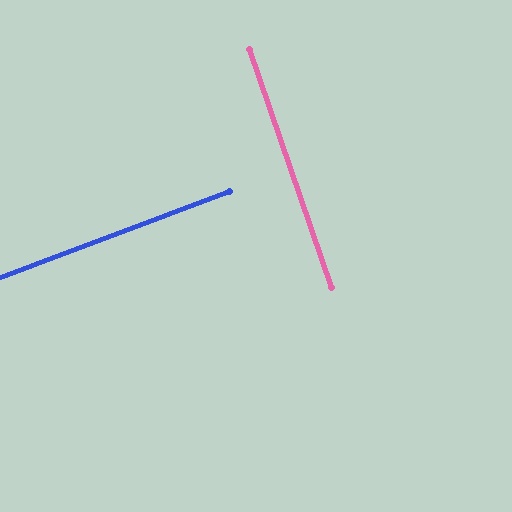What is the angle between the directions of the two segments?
Approximately 88 degrees.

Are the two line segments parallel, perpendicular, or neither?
Perpendicular — they meet at approximately 88°.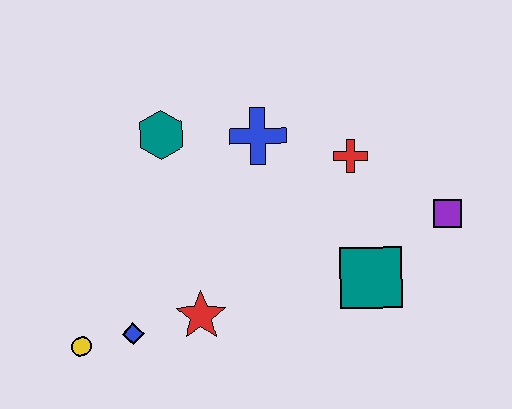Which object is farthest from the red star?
The purple square is farthest from the red star.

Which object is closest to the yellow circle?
The blue diamond is closest to the yellow circle.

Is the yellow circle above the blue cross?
No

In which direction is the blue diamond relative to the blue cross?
The blue diamond is below the blue cross.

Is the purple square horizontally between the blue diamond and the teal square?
No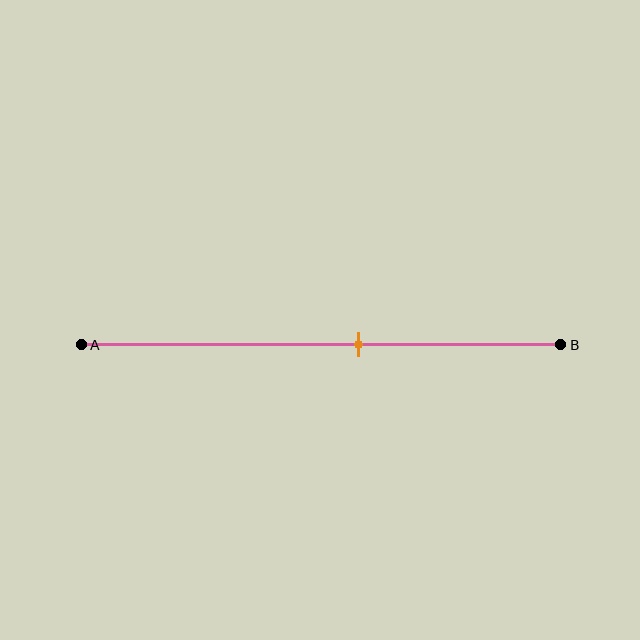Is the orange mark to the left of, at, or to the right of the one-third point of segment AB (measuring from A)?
The orange mark is to the right of the one-third point of segment AB.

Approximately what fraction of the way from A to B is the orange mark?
The orange mark is approximately 60% of the way from A to B.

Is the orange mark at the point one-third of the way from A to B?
No, the mark is at about 60% from A, not at the 33% one-third point.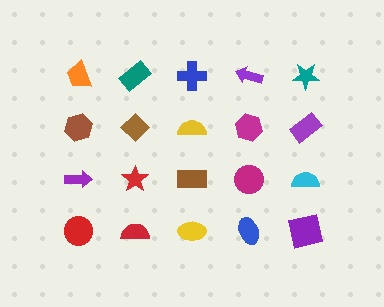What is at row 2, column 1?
A brown hexagon.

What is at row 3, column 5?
A cyan semicircle.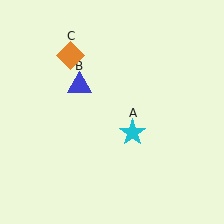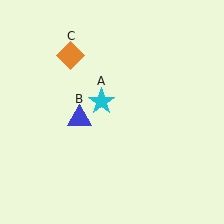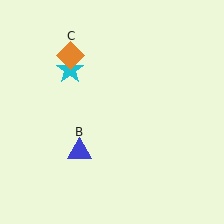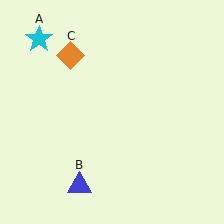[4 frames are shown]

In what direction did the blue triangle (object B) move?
The blue triangle (object B) moved down.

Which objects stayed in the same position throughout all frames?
Orange diamond (object C) remained stationary.